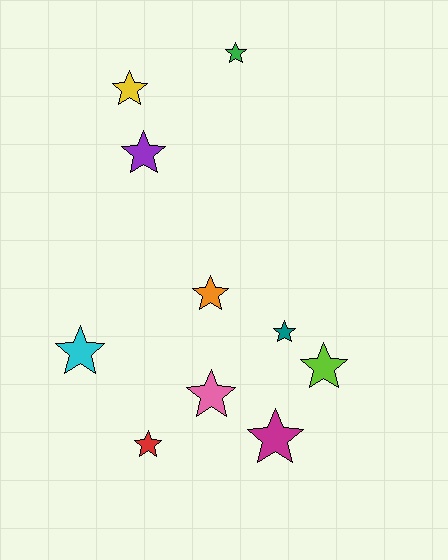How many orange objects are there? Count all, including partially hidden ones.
There is 1 orange object.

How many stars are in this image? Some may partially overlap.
There are 10 stars.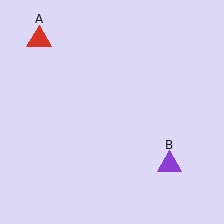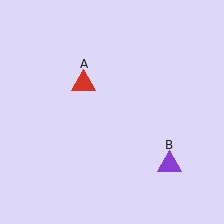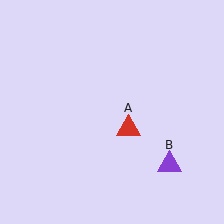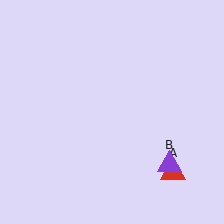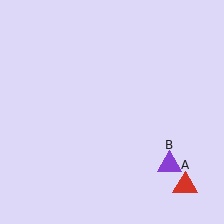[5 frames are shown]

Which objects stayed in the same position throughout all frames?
Purple triangle (object B) remained stationary.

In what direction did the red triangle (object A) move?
The red triangle (object A) moved down and to the right.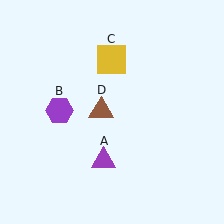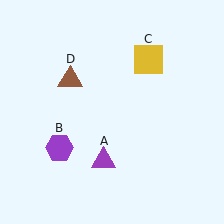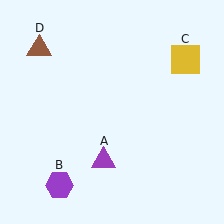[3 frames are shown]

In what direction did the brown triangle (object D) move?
The brown triangle (object D) moved up and to the left.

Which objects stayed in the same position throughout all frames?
Purple triangle (object A) remained stationary.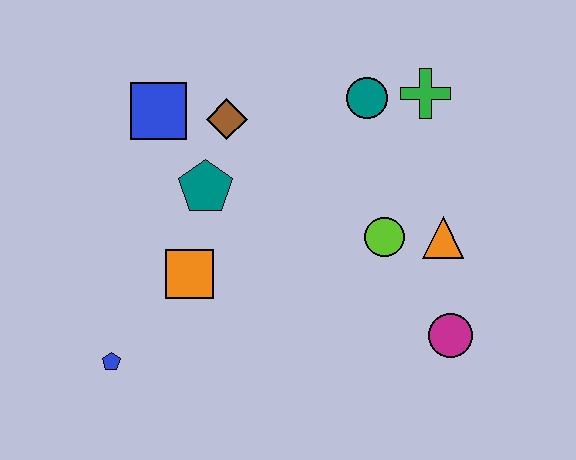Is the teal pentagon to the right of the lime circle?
No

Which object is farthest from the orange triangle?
The blue pentagon is farthest from the orange triangle.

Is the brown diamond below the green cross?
Yes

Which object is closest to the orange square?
The teal pentagon is closest to the orange square.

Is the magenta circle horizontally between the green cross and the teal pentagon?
No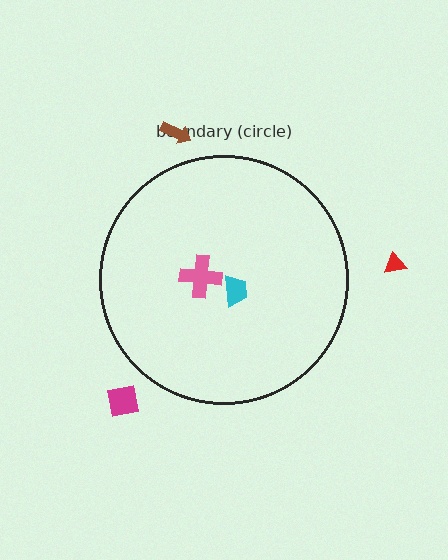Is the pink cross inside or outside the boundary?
Inside.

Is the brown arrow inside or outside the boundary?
Outside.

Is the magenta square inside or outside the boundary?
Outside.